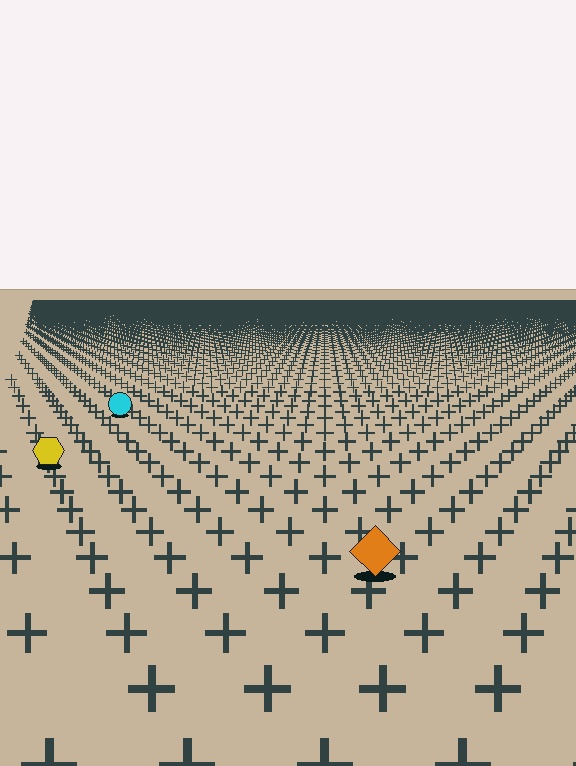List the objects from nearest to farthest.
From nearest to farthest: the orange diamond, the yellow hexagon, the cyan circle.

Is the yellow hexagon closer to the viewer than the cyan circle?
Yes. The yellow hexagon is closer — you can tell from the texture gradient: the ground texture is coarser near it.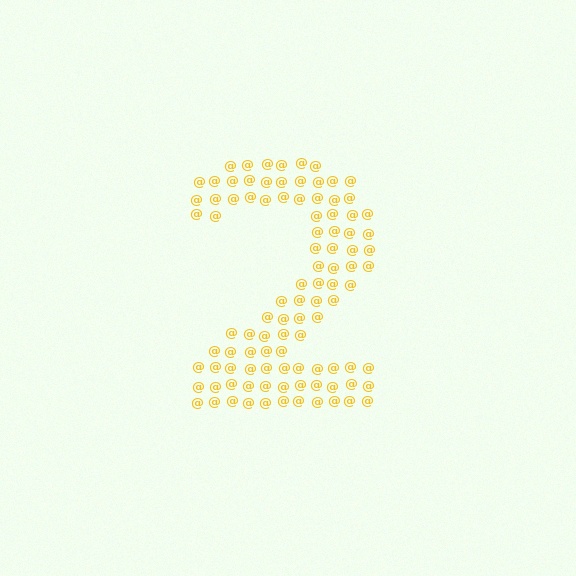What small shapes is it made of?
It is made of small at signs.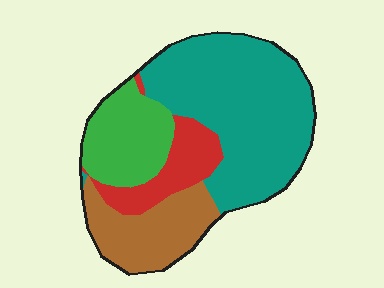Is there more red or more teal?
Teal.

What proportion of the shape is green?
Green covers around 20% of the shape.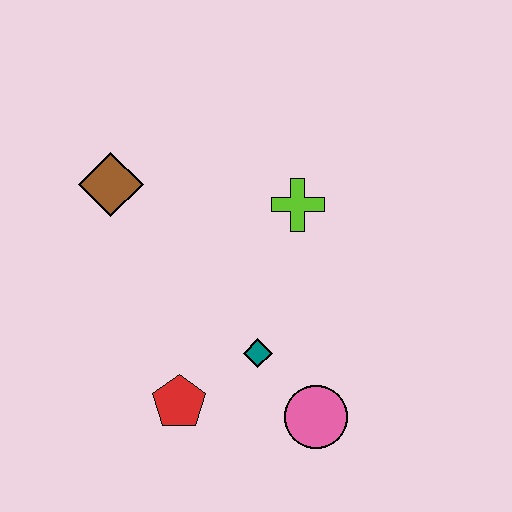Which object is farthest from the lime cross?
The red pentagon is farthest from the lime cross.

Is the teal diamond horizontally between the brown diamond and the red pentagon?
No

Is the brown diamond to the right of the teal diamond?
No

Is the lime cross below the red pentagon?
No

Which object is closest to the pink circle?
The teal diamond is closest to the pink circle.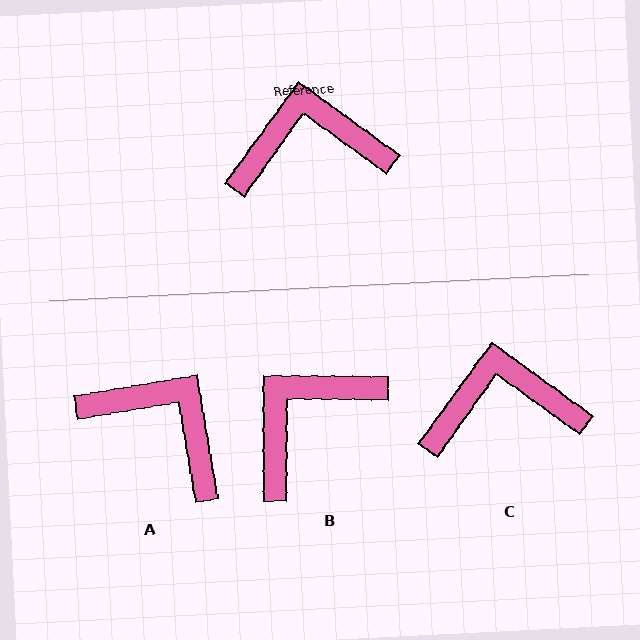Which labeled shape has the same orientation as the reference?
C.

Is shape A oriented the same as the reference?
No, it is off by about 44 degrees.